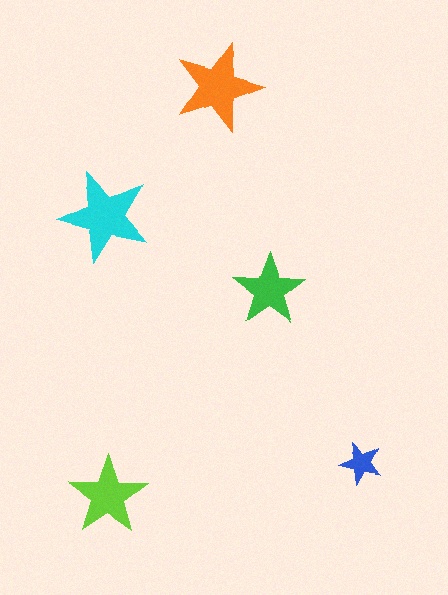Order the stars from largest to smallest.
the cyan one, the orange one, the lime one, the green one, the blue one.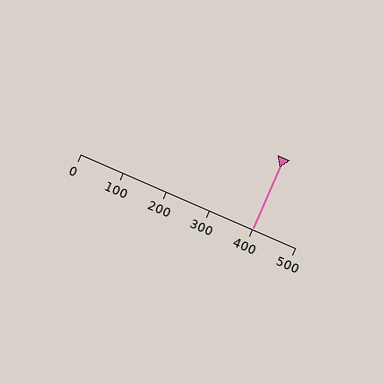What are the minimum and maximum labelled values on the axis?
The axis runs from 0 to 500.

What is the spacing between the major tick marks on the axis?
The major ticks are spaced 100 apart.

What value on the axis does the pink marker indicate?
The marker indicates approximately 400.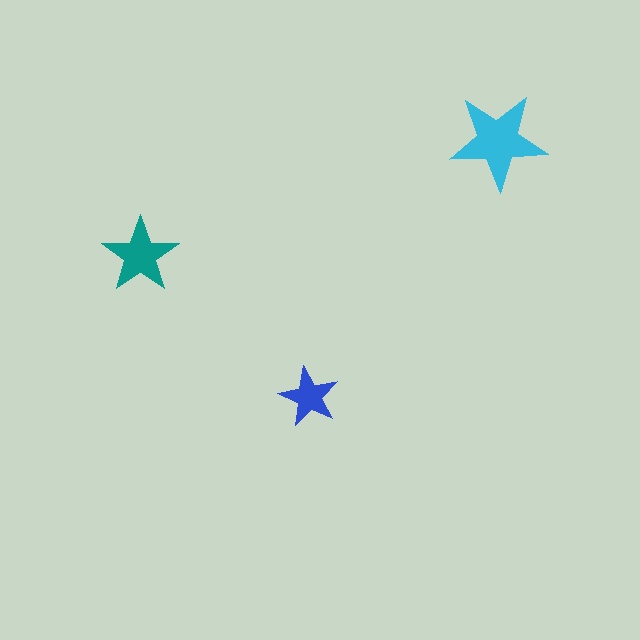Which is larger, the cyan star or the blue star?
The cyan one.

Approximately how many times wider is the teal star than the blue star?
About 1.5 times wider.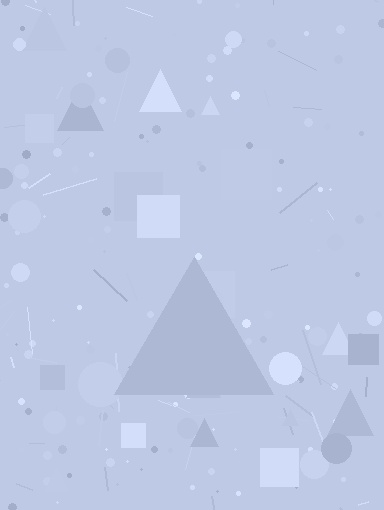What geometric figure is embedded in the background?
A triangle is embedded in the background.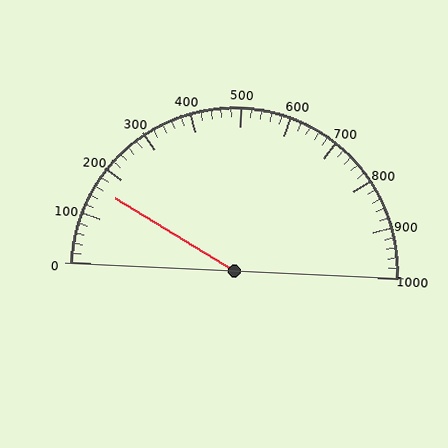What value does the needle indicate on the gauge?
The needle indicates approximately 160.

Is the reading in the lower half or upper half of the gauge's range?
The reading is in the lower half of the range (0 to 1000).